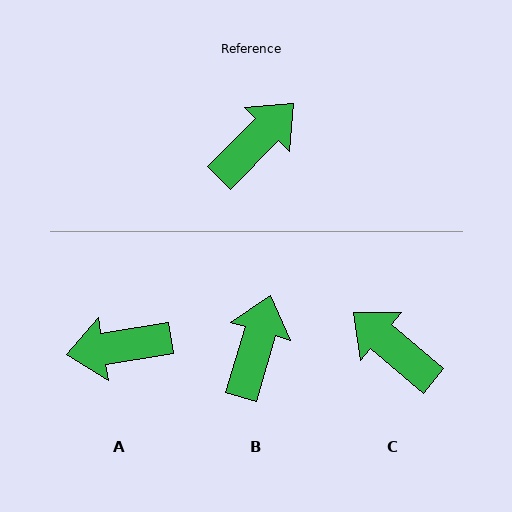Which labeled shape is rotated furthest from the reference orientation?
A, about 144 degrees away.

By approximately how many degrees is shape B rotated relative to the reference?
Approximately 28 degrees counter-clockwise.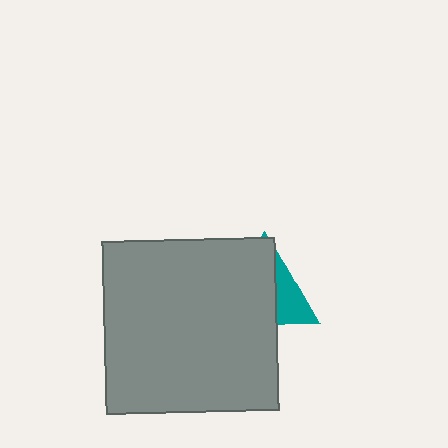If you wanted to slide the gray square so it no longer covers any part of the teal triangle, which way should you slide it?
Slide it left — that is the most direct way to separate the two shapes.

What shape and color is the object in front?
The object in front is a gray square.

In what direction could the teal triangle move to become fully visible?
The teal triangle could move right. That would shift it out from behind the gray square entirely.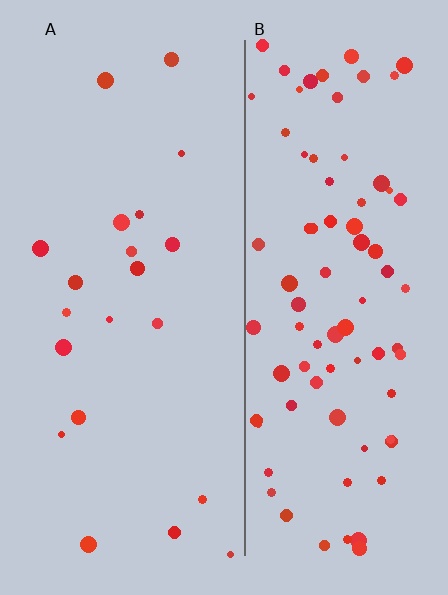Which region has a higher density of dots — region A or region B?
B (the right).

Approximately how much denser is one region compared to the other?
Approximately 4.0× — region B over region A.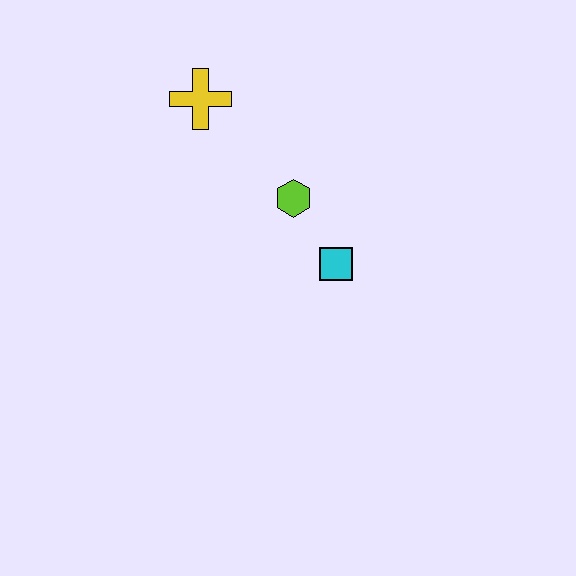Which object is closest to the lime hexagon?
The cyan square is closest to the lime hexagon.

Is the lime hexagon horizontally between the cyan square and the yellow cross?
Yes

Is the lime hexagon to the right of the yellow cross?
Yes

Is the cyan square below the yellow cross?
Yes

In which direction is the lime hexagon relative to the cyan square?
The lime hexagon is above the cyan square.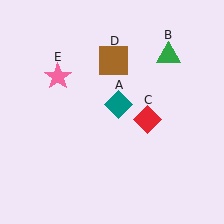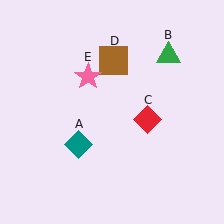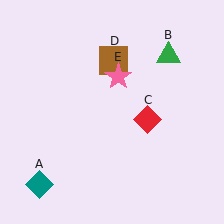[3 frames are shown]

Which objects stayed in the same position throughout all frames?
Green triangle (object B) and red diamond (object C) and brown square (object D) remained stationary.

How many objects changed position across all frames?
2 objects changed position: teal diamond (object A), pink star (object E).